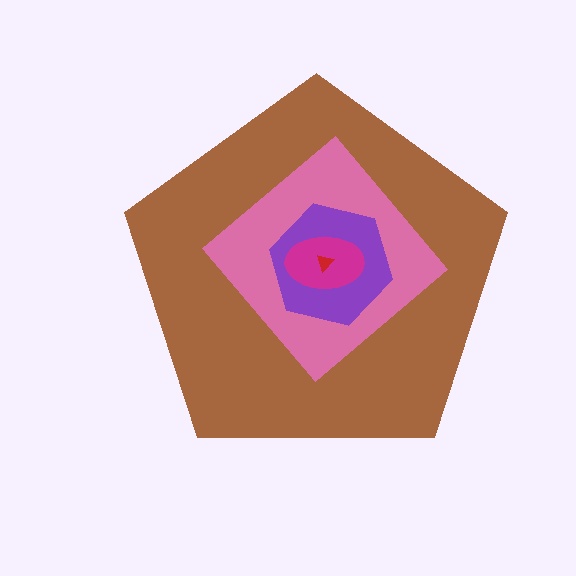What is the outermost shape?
The brown pentagon.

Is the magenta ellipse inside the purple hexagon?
Yes.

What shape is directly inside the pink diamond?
The purple hexagon.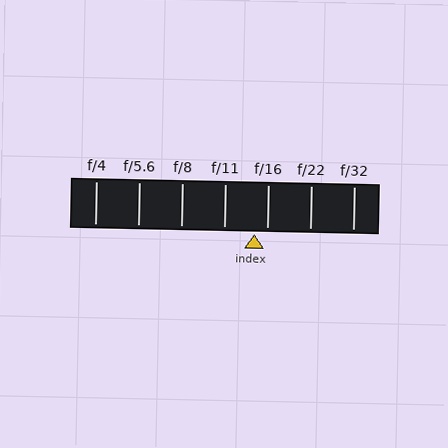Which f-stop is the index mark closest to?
The index mark is closest to f/16.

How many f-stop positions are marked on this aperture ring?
There are 7 f-stop positions marked.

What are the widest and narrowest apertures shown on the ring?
The widest aperture shown is f/4 and the narrowest is f/32.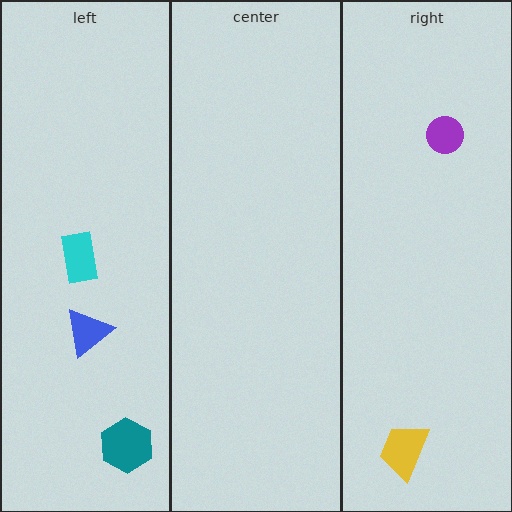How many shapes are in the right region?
2.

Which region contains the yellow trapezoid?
The right region.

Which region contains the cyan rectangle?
The left region.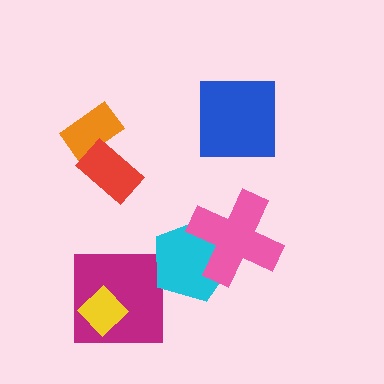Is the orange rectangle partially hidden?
Yes, it is partially covered by another shape.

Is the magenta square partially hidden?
Yes, it is partially covered by another shape.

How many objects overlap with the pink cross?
1 object overlaps with the pink cross.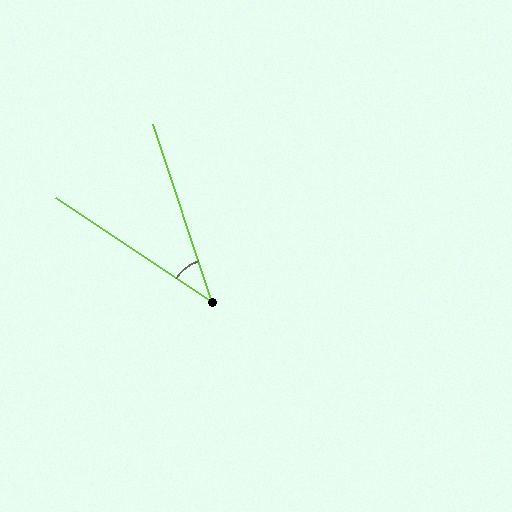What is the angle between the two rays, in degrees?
Approximately 38 degrees.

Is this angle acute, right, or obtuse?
It is acute.